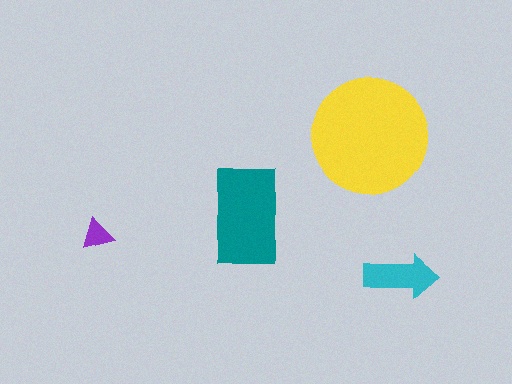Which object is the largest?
The yellow circle.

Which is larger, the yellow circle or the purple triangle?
The yellow circle.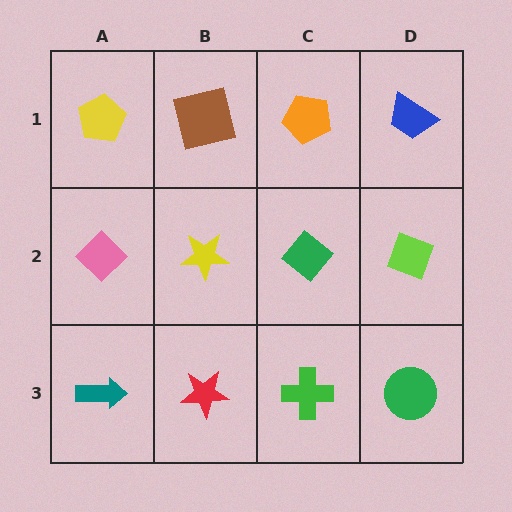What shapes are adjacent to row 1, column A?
A pink diamond (row 2, column A), a brown square (row 1, column B).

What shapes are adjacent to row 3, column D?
A lime diamond (row 2, column D), a green cross (row 3, column C).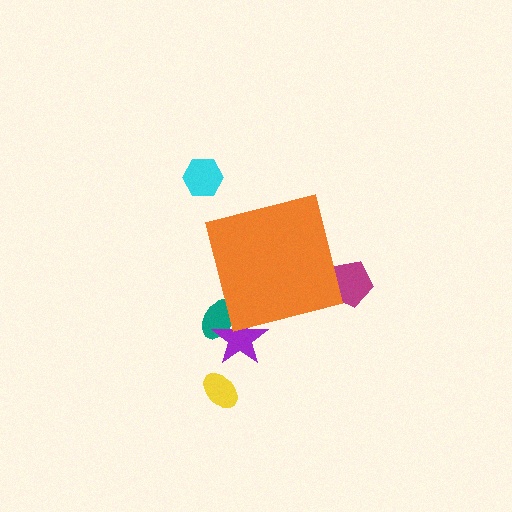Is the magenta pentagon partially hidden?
Yes, the magenta pentagon is partially hidden behind the orange square.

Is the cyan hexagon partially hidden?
No, the cyan hexagon is fully visible.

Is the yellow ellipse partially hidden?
No, the yellow ellipse is fully visible.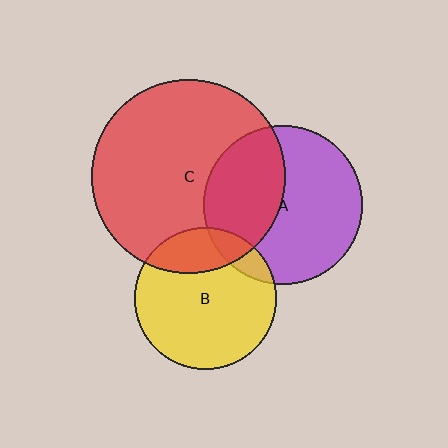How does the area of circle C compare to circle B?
Approximately 1.9 times.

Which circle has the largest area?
Circle C (red).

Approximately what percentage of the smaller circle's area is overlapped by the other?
Approximately 20%.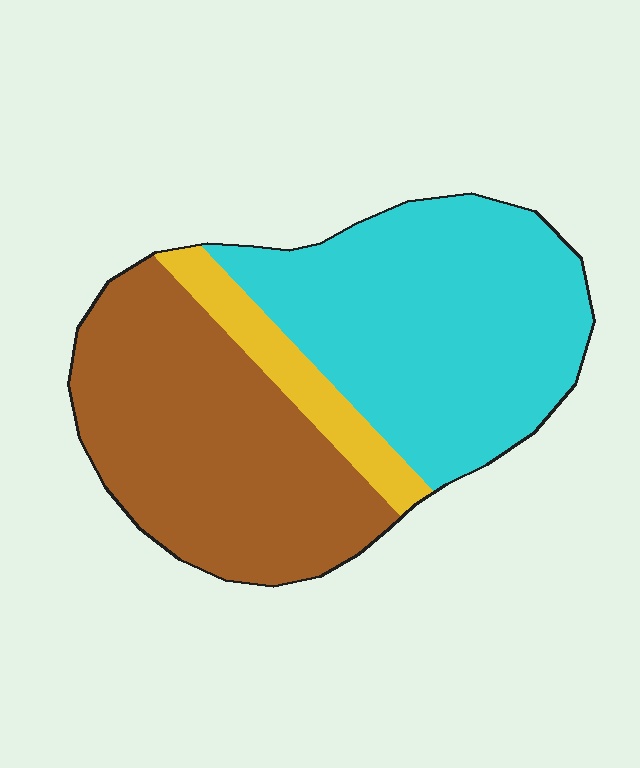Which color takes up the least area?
Yellow, at roughly 10%.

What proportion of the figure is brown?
Brown takes up between a third and a half of the figure.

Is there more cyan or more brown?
Cyan.